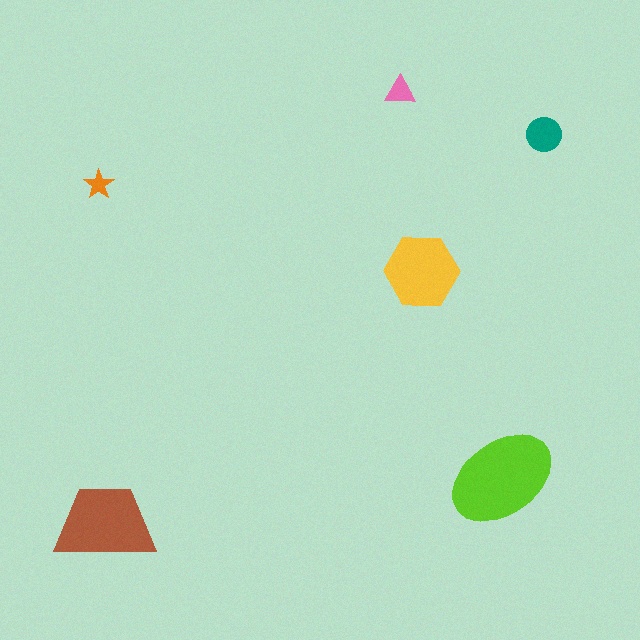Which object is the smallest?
The orange star.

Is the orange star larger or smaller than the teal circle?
Smaller.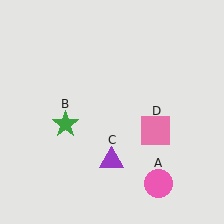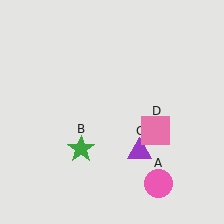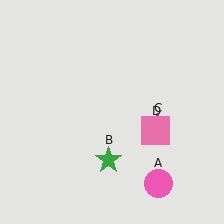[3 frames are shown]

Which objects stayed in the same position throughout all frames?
Pink circle (object A) and pink square (object D) remained stationary.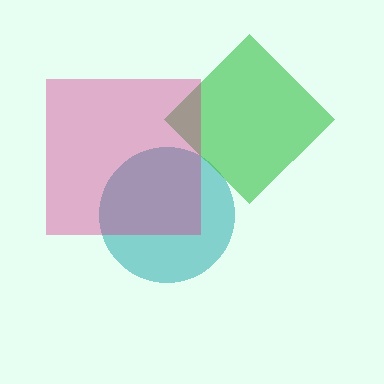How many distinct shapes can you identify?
There are 3 distinct shapes: a teal circle, a green diamond, a magenta square.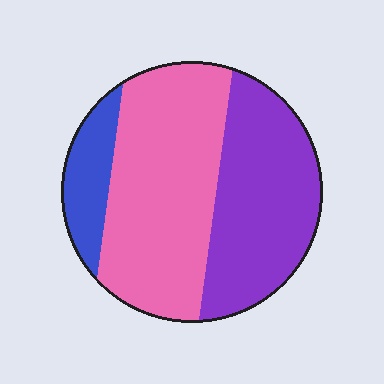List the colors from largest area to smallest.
From largest to smallest: pink, purple, blue.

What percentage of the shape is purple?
Purple covers about 40% of the shape.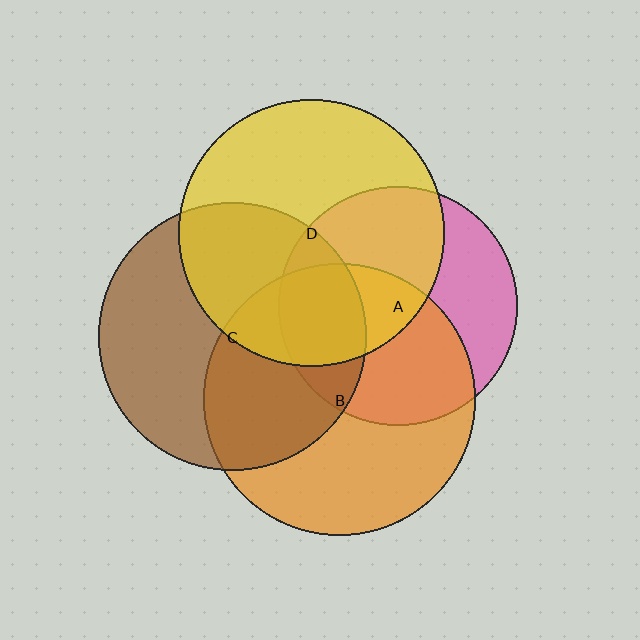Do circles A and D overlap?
Yes.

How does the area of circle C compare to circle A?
Approximately 1.3 times.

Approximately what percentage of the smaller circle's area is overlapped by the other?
Approximately 50%.